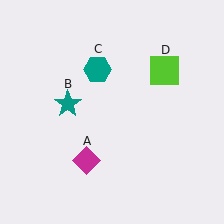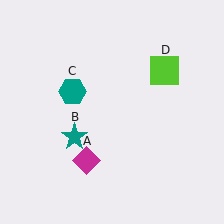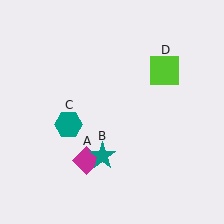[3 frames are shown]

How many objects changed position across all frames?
2 objects changed position: teal star (object B), teal hexagon (object C).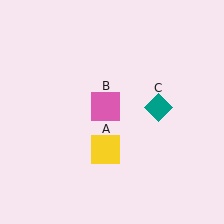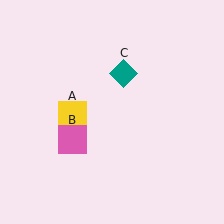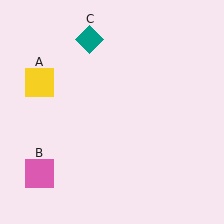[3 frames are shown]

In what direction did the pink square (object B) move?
The pink square (object B) moved down and to the left.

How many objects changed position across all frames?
3 objects changed position: yellow square (object A), pink square (object B), teal diamond (object C).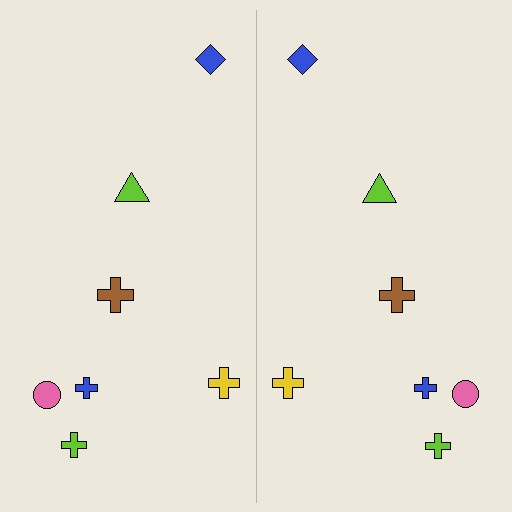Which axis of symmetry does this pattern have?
The pattern has a vertical axis of symmetry running through the center of the image.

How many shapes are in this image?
There are 14 shapes in this image.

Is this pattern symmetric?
Yes, this pattern has bilateral (reflection) symmetry.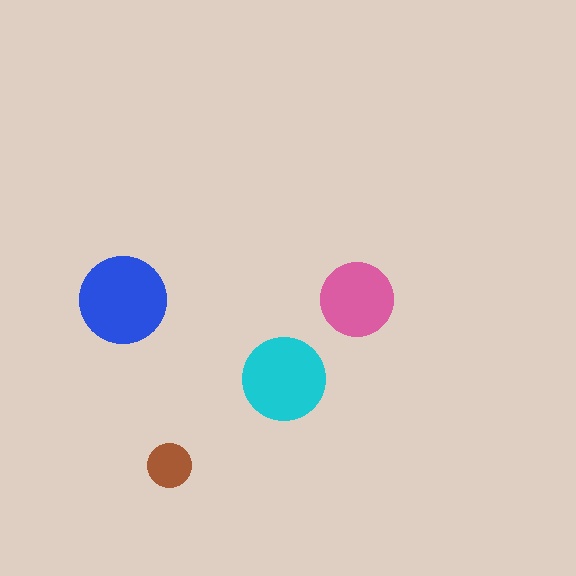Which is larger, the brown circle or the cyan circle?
The cyan one.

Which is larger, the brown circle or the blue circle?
The blue one.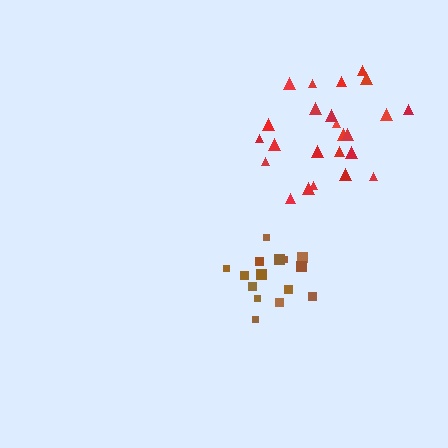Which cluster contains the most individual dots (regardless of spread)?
Red (24).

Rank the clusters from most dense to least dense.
brown, red.